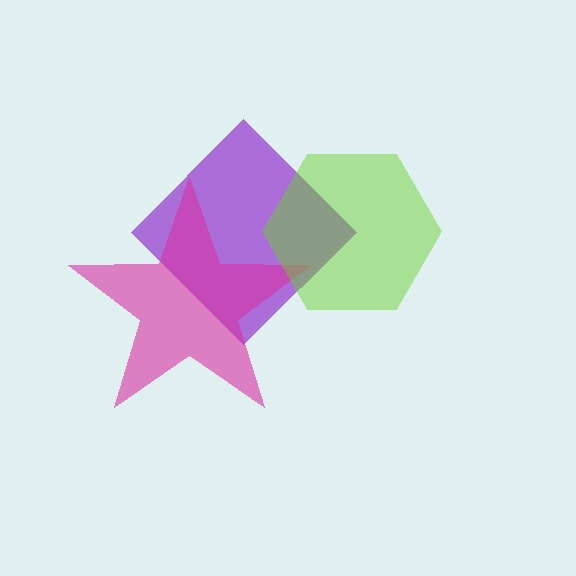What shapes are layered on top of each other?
The layered shapes are: a purple diamond, a magenta star, a lime hexagon.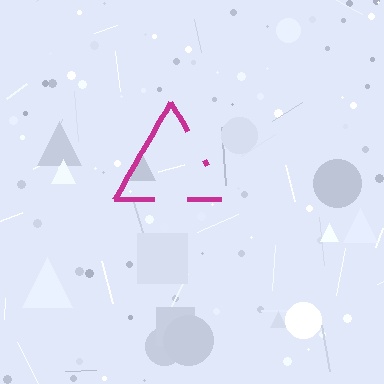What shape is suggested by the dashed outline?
The dashed outline suggests a triangle.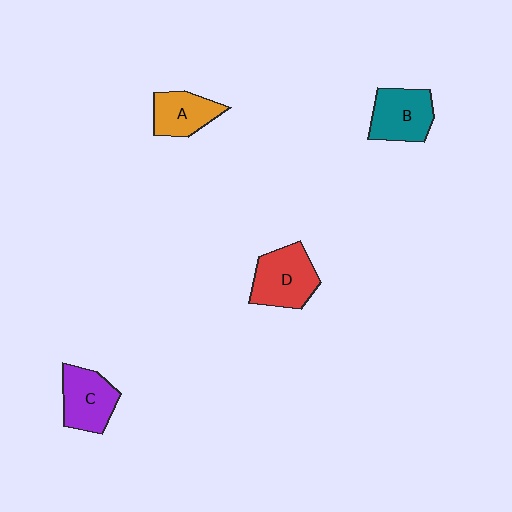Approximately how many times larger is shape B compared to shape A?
Approximately 1.2 times.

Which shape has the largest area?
Shape D (red).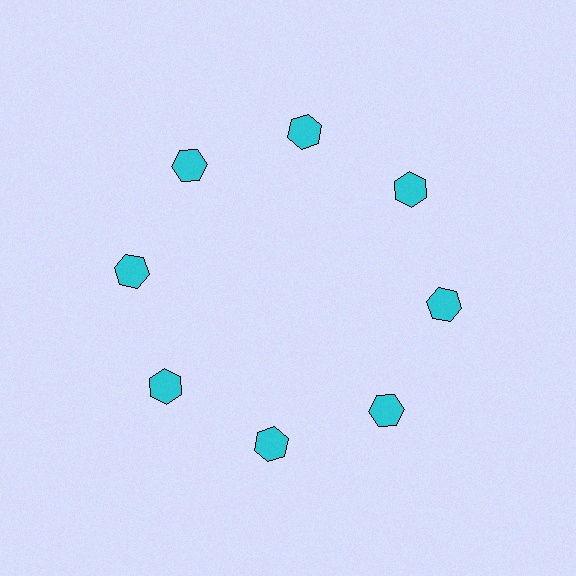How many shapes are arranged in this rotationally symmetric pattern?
There are 8 shapes, arranged in 8 groups of 1.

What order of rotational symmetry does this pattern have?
This pattern has 8-fold rotational symmetry.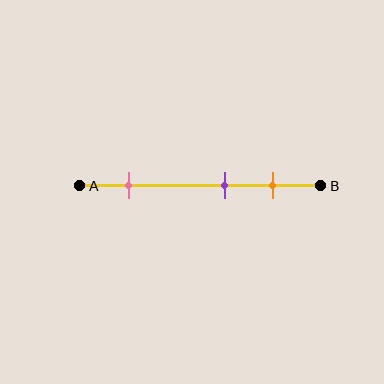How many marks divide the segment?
There are 3 marks dividing the segment.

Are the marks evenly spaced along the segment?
No, the marks are not evenly spaced.